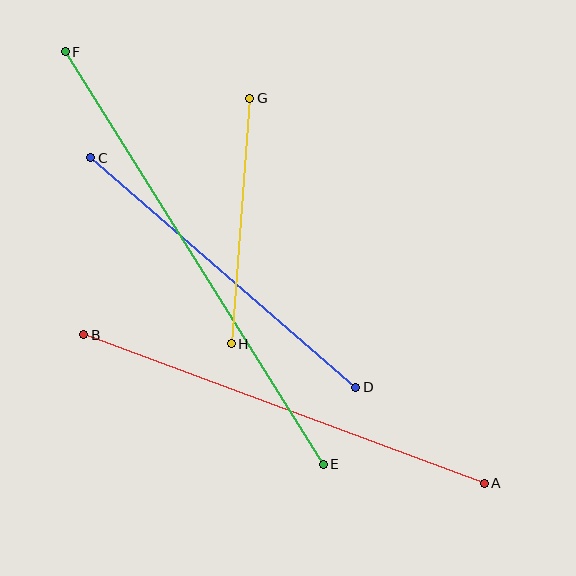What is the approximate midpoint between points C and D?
The midpoint is at approximately (223, 272) pixels.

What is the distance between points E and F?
The distance is approximately 487 pixels.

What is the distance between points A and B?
The distance is approximately 427 pixels.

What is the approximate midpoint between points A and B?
The midpoint is at approximately (284, 409) pixels.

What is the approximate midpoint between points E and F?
The midpoint is at approximately (194, 258) pixels.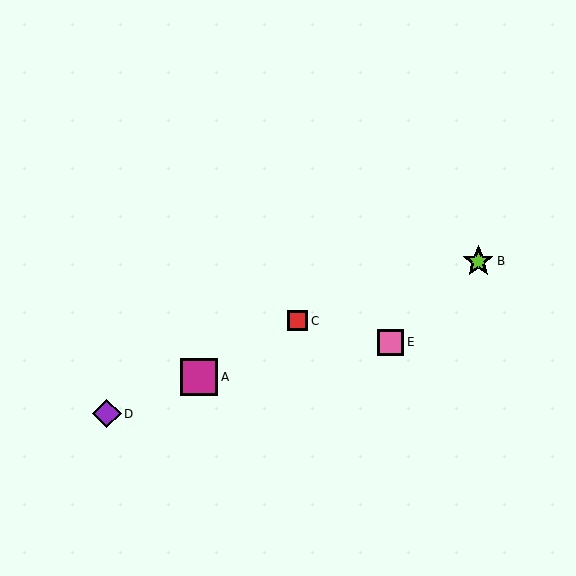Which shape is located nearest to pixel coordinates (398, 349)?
The pink square (labeled E) at (391, 342) is nearest to that location.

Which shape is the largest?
The magenta square (labeled A) is the largest.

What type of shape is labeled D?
Shape D is a purple diamond.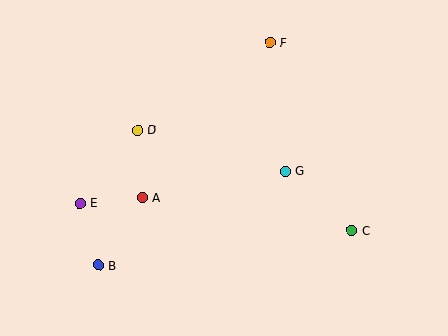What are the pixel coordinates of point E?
Point E is at (80, 204).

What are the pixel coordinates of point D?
Point D is at (138, 130).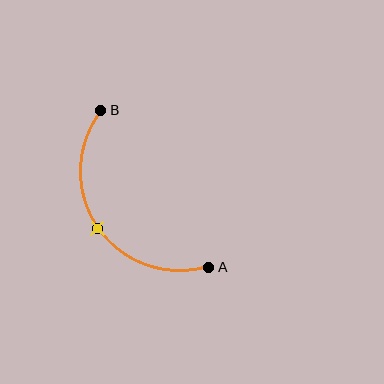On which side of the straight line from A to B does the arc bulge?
The arc bulges below and to the left of the straight line connecting A and B.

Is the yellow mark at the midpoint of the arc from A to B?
Yes. The yellow mark lies on the arc at equal arc-length from both A and B — it is the arc midpoint.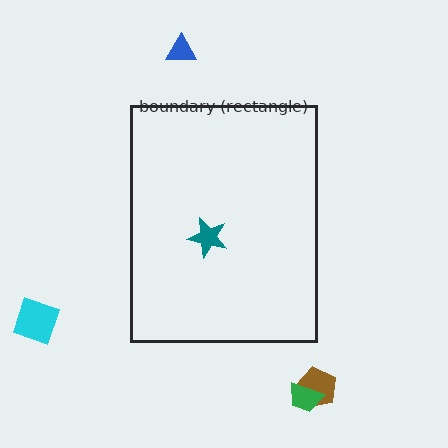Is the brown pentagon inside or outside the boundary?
Outside.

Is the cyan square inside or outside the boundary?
Outside.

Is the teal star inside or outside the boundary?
Inside.